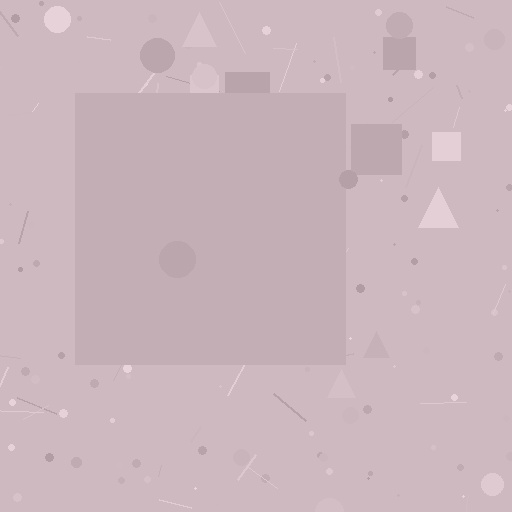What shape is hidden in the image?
A square is hidden in the image.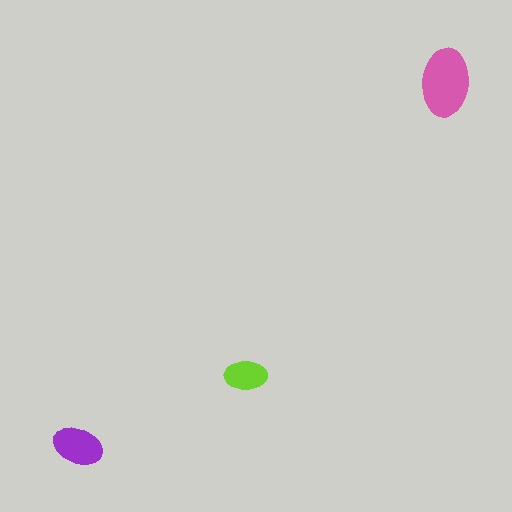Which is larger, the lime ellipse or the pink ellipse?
The pink one.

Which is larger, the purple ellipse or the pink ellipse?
The pink one.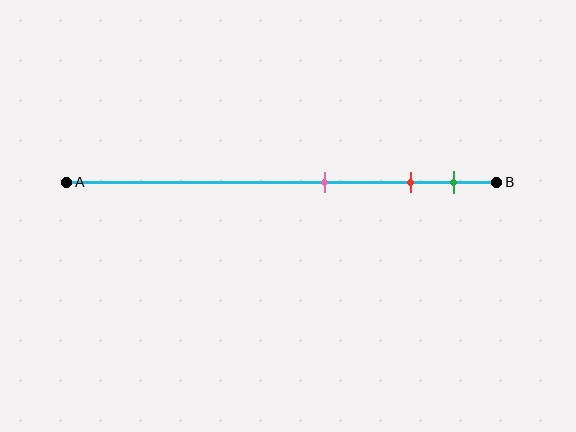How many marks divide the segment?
There are 3 marks dividing the segment.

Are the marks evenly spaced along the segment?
No, the marks are not evenly spaced.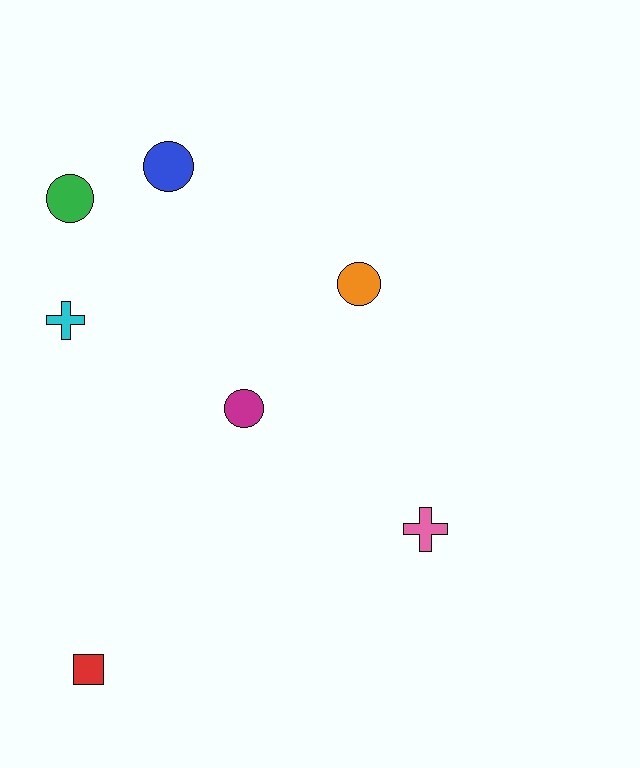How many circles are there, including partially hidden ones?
There are 4 circles.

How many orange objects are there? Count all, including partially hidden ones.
There is 1 orange object.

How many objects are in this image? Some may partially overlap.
There are 7 objects.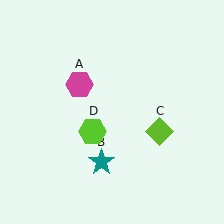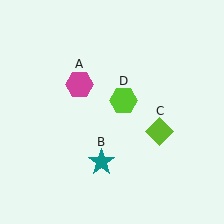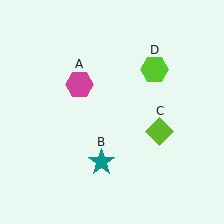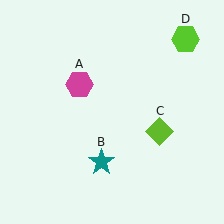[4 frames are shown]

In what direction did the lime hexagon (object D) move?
The lime hexagon (object D) moved up and to the right.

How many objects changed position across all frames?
1 object changed position: lime hexagon (object D).